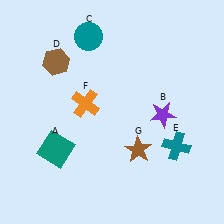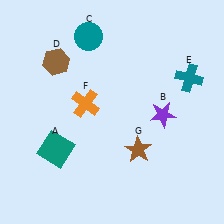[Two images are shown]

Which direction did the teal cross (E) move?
The teal cross (E) moved up.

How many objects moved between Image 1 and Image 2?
1 object moved between the two images.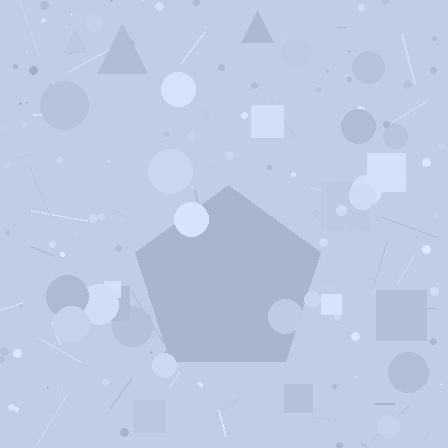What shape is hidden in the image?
A pentagon is hidden in the image.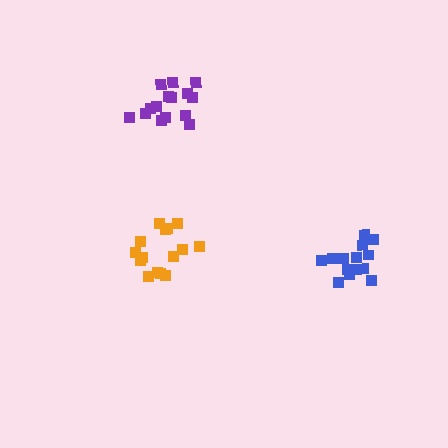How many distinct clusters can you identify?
There are 3 distinct clusters.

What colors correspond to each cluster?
The clusters are colored: blue, purple, orange.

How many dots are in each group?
Group 1: 14 dots, Group 2: 15 dots, Group 3: 15 dots (44 total).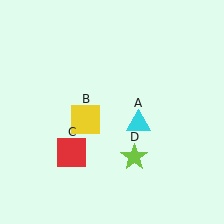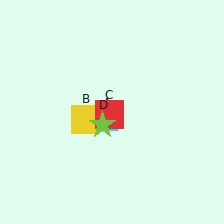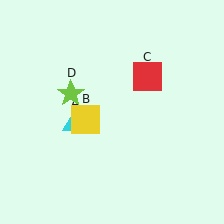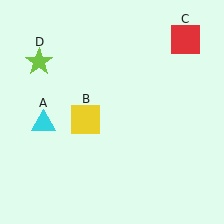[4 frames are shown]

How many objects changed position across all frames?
3 objects changed position: cyan triangle (object A), red square (object C), lime star (object D).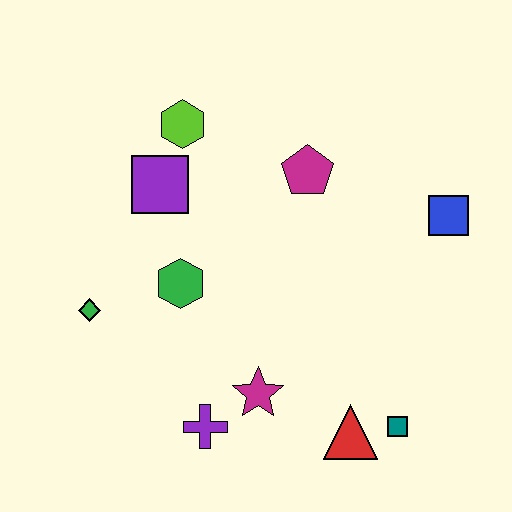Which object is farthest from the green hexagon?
The blue square is farthest from the green hexagon.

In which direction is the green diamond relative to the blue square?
The green diamond is to the left of the blue square.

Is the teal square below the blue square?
Yes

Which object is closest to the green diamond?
The green hexagon is closest to the green diamond.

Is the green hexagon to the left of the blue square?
Yes